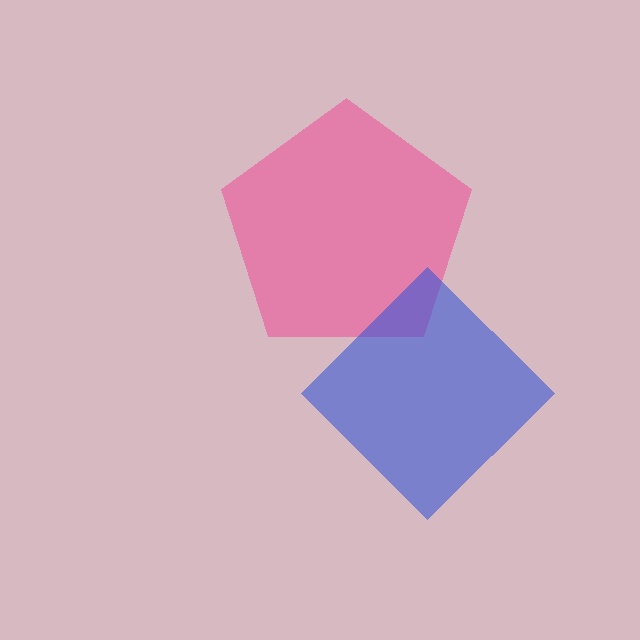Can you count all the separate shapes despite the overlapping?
Yes, there are 2 separate shapes.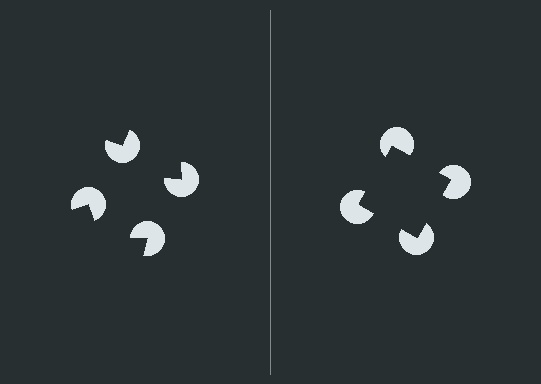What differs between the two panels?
The pac-man discs are positioned identically on both sides; only the wedge orientations differ. On the right they align to a square; on the left they are misaligned.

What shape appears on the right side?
An illusory square.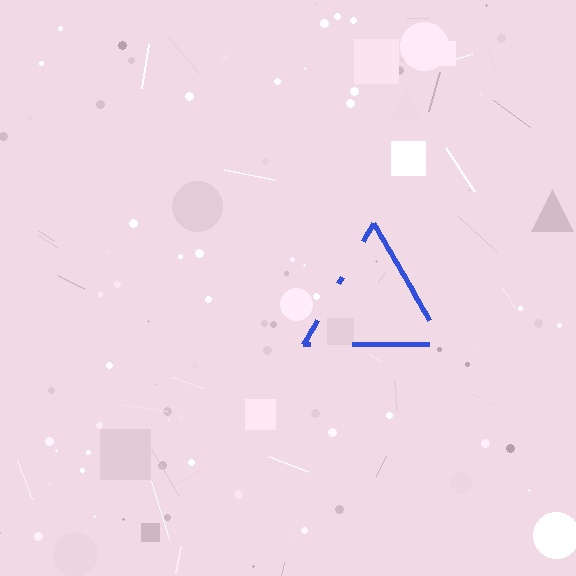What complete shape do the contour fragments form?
The contour fragments form a triangle.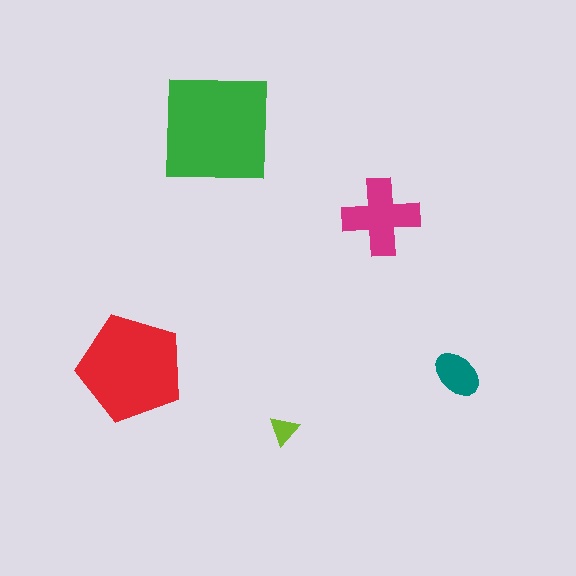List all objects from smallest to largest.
The lime triangle, the teal ellipse, the magenta cross, the red pentagon, the green square.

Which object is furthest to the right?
The teal ellipse is rightmost.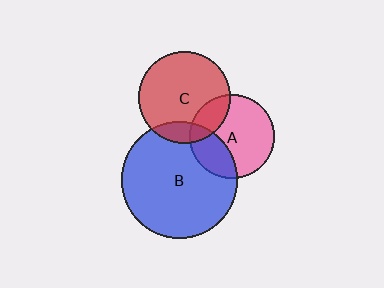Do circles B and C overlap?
Yes.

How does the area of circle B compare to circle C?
Approximately 1.6 times.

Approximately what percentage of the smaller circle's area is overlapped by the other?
Approximately 15%.